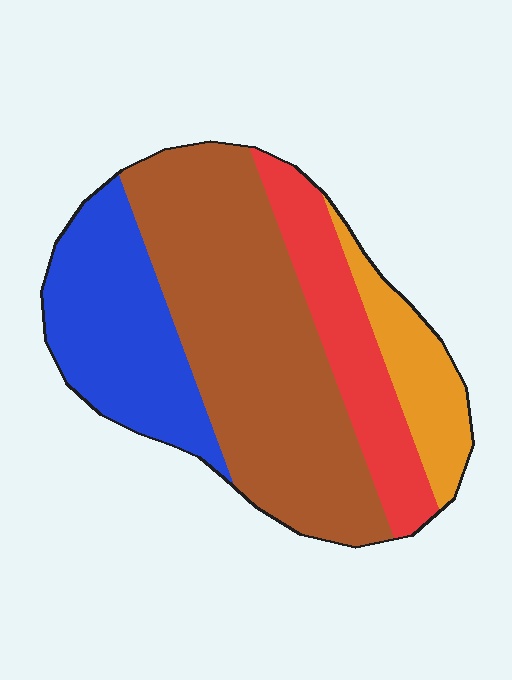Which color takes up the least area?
Orange, at roughly 10%.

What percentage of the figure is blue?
Blue takes up between a sixth and a third of the figure.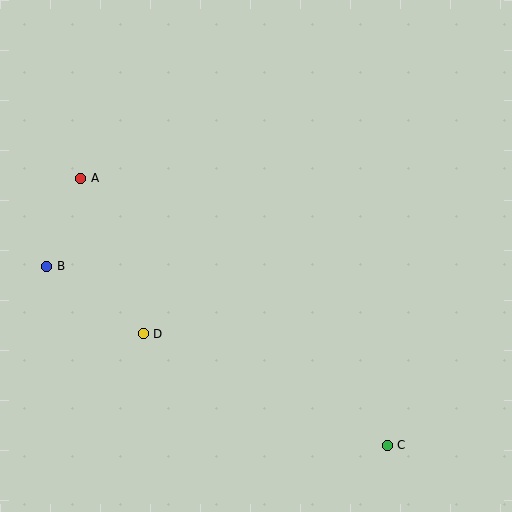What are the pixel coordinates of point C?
Point C is at (387, 445).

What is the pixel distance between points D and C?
The distance between D and C is 268 pixels.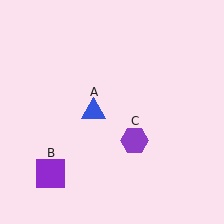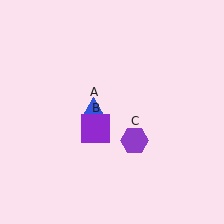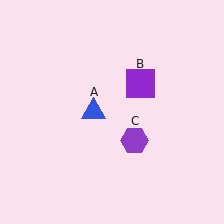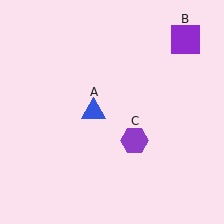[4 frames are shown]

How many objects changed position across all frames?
1 object changed position: purple square (object B).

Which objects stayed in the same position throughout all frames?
Blue triangle (object A) and purple hexagon (object C) remained stationary.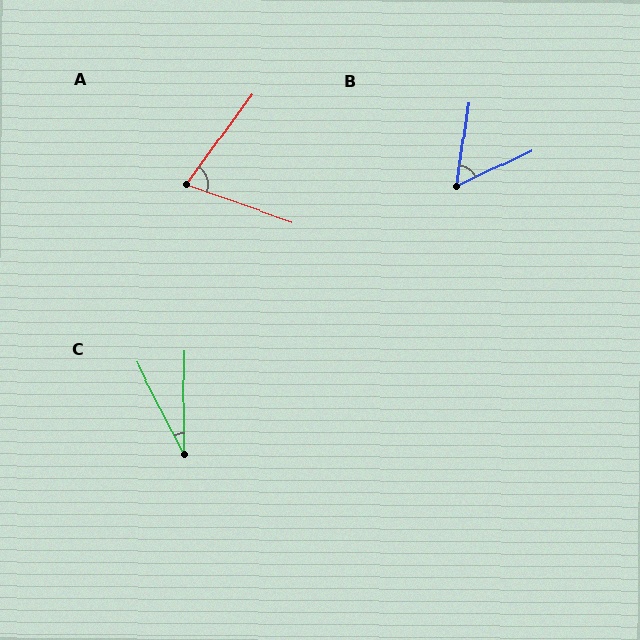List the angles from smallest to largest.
C (27°), B (56°), A (73°).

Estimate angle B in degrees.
Approximately 56 degrees.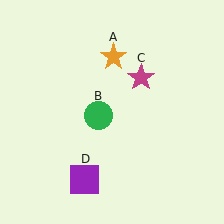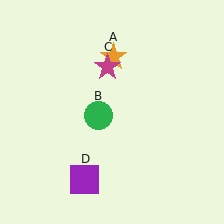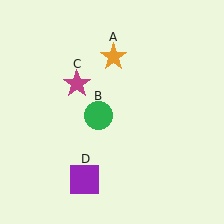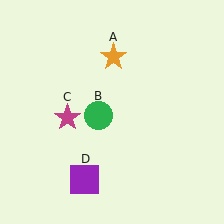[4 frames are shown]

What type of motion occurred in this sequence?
The magenta star (object C) rotated counterclockwise around the center of the scene.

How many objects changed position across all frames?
1 object changed position: magenta star (object C).